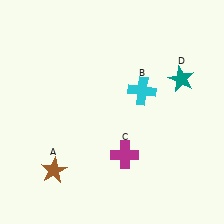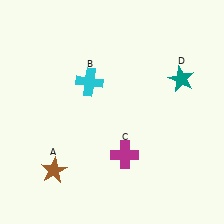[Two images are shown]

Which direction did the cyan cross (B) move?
The cyan cross (B) moved left.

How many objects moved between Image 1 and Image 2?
1 object moved between the two images.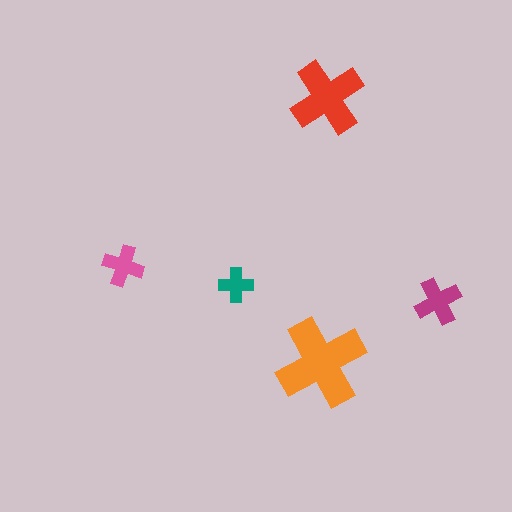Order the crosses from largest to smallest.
the orange one, the red one, the magenta one, the pink one, the teal one.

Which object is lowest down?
The orange cross is bottommost.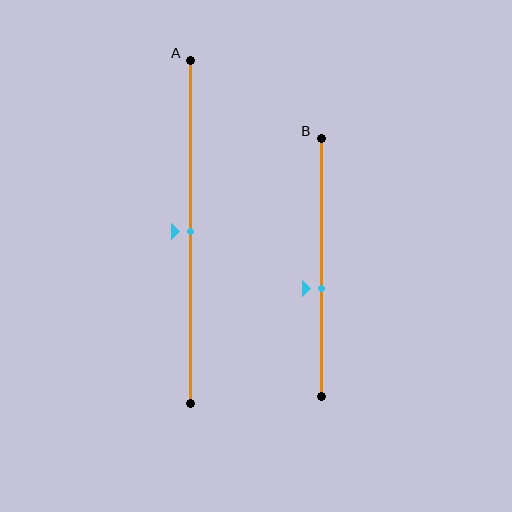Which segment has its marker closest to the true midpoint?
Segment A has its marker closest to the true midpoint.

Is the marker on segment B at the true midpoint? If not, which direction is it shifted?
No, the marker on segment B is shifted downward by about 8% of the segment length.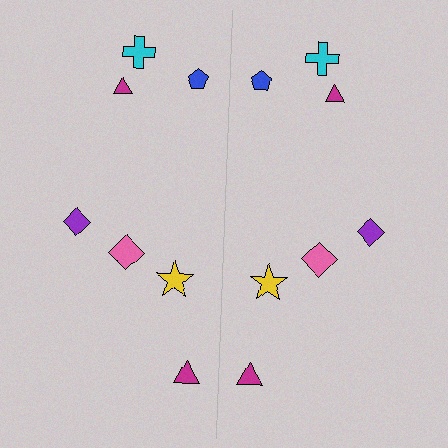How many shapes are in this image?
There are 14 shapes in this image.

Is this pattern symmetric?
Yes, this pattern has bilateral (reflection) symmetry.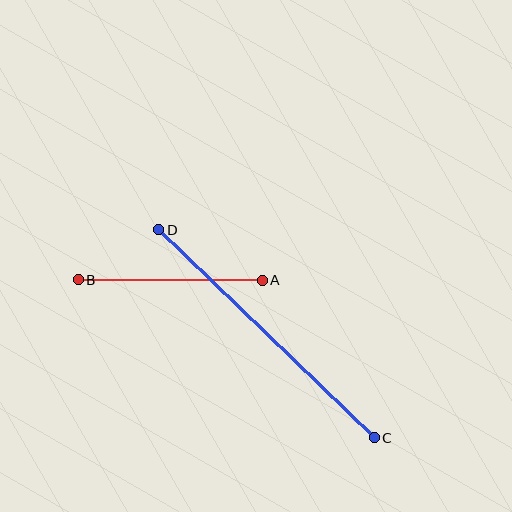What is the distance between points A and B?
The distance is approximately 184 pixels.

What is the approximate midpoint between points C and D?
The midpoint is at approximately (267, 334) pixels.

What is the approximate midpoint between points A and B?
The midpoint is at approximately (170, 280) pixels.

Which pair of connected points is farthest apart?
Points C and D are farthest apart.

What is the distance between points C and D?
The distance is approximately 300 pixels.